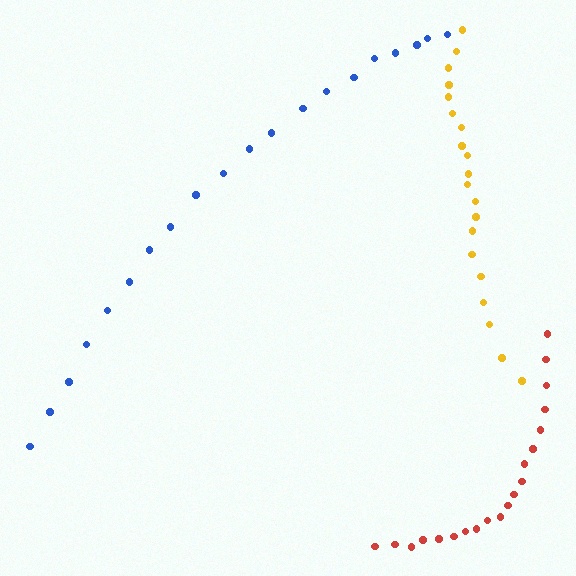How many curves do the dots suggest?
There are 3 distinct paths.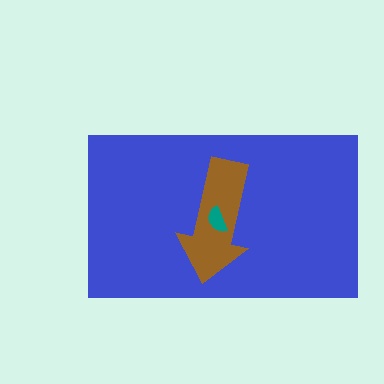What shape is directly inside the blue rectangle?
The brown arrow.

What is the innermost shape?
The teal semicircle.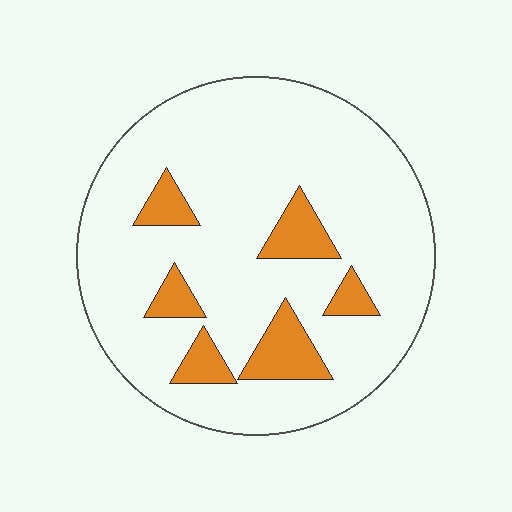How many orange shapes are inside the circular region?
6.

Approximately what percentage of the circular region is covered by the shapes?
Approximately 15%.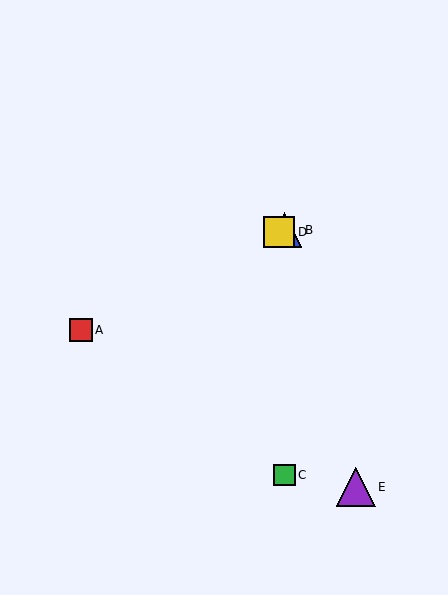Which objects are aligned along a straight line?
Objects A, B, D are aligned along a straight line.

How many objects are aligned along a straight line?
3 objects (A, B, D) are aligned along a straight line.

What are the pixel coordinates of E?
Object E is at (356, 487).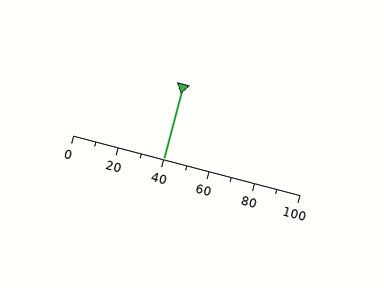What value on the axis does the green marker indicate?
The marker indicates approximately 40.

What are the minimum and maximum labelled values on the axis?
The axis runs from 0 to 100.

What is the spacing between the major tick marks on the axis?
The major ticks are spaced 20 apart.